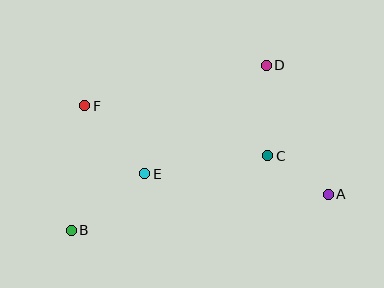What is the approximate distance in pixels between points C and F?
The distance between C and F is approximately 190 pixels.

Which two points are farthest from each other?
Points A and B are farthest from each other.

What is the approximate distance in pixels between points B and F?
The distance between B and F is approximately 125 pixels.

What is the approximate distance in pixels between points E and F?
The distance between E and F is approximately 91 pixels.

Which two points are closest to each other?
Points A and C are closest to each other.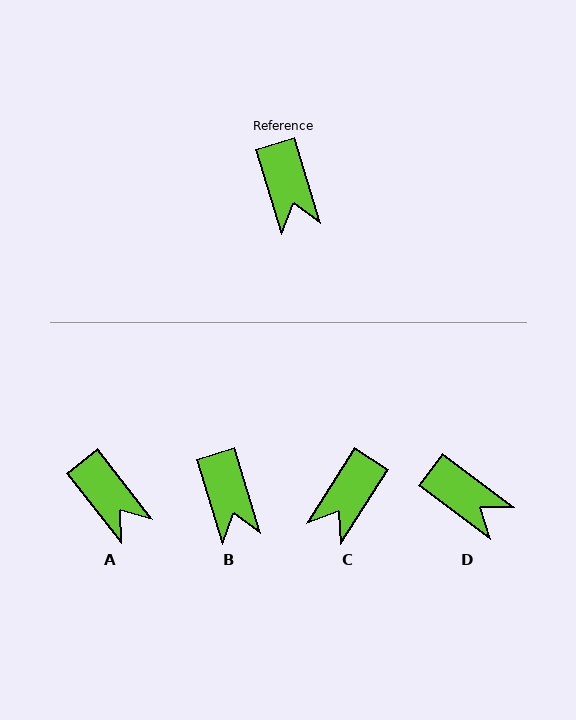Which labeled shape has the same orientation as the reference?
B.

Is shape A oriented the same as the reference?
No, it is off by about 21 degrees.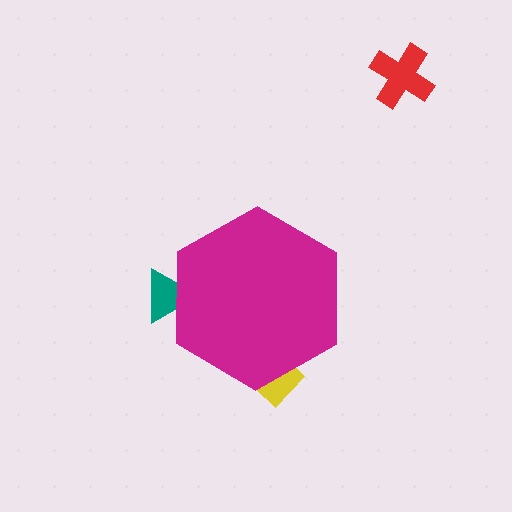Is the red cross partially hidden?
No, the red cross is fully visible.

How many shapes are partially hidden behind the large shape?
2 shapes are partially hidden.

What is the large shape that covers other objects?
A magenta hexagon.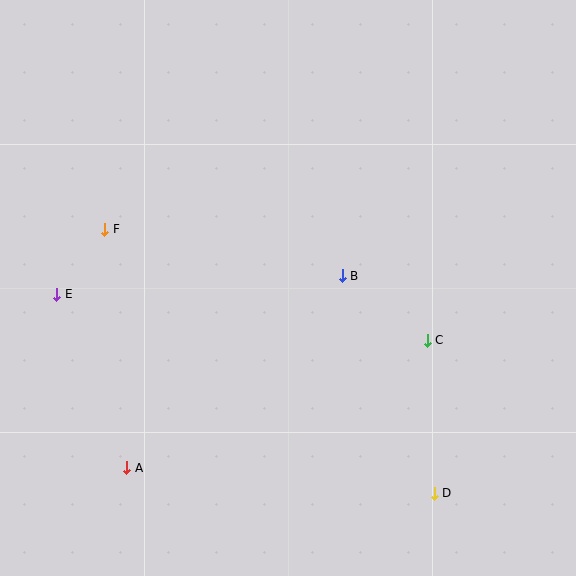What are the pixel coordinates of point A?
Point A is at (127, 468).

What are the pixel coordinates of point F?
Point F is at (105, 229).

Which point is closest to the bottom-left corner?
Point A is closest to the bottom-left corner.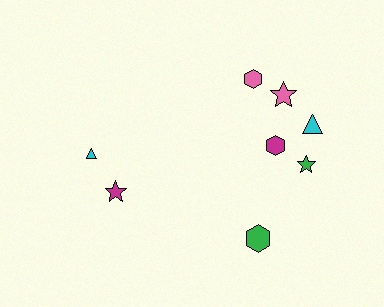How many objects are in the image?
There are 8 objects.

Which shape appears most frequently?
Hexagon, with 3 objects.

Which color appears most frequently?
Pink, with 2 objects.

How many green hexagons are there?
There is 1 green hexagon.